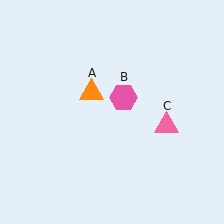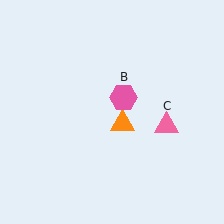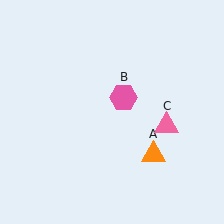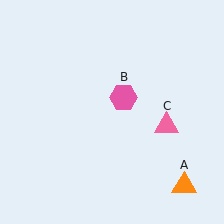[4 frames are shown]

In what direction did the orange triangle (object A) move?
The orange triangle (object A) moved down and to the right.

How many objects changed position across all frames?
1 object changed position: orange triangle (object A).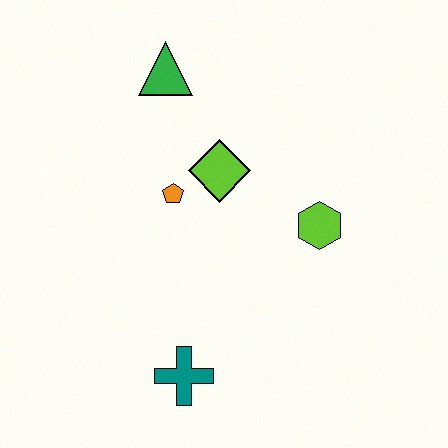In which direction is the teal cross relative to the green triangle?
The teal cross is below the green triangle.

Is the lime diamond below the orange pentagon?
No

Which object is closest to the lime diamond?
The orange pentagon is closest to the lime diamond.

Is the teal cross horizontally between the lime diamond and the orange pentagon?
Yes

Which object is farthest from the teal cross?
The green triangle is farthest from the teal cross.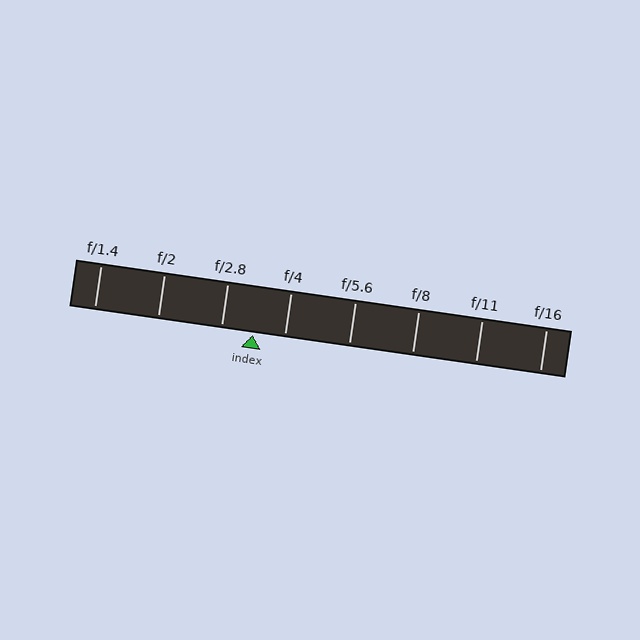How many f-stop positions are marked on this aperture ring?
There are 8 f-stop positions marked.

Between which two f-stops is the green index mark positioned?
The index mark is between f/2.8 and f/4.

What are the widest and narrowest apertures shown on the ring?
The widest aperture shown is f/1.4 and the narrowest is f/16.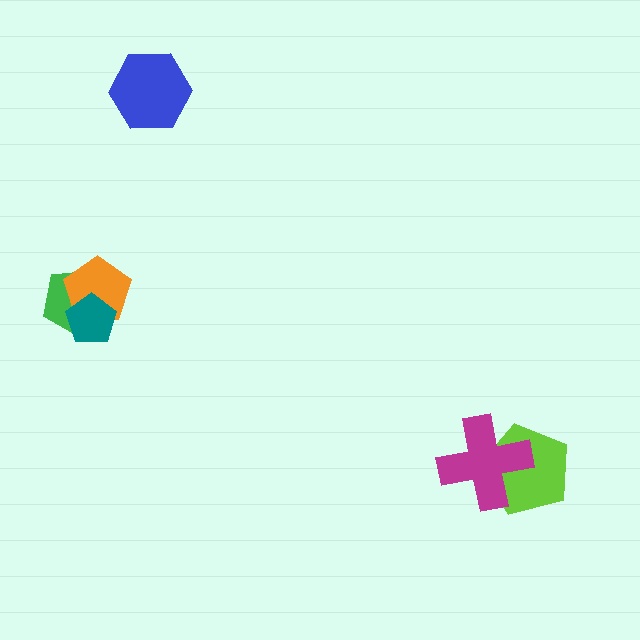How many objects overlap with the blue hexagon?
0 objects overlap with the blue hexagon.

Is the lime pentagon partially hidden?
Yes, it is partially covered by another shape.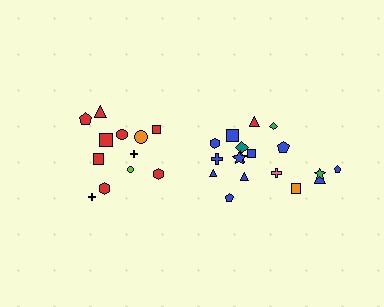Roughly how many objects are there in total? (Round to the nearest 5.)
Roughly 30 objects in total.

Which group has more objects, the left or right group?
The right group.